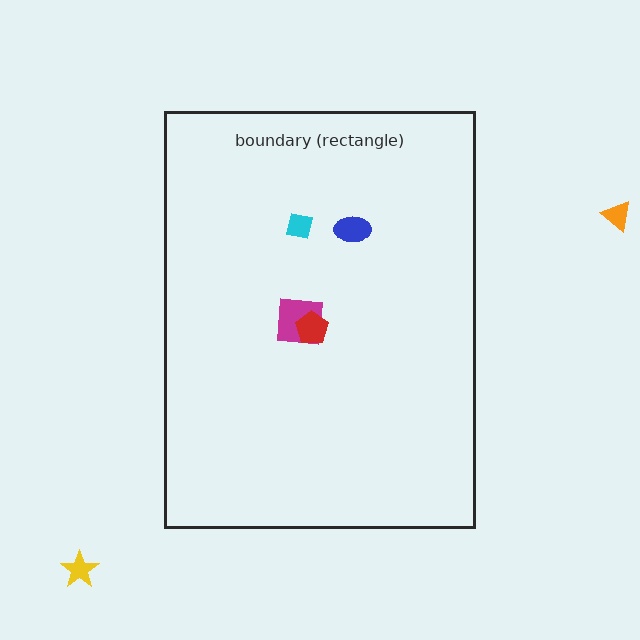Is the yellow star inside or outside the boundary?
Outside.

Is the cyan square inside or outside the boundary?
Inside.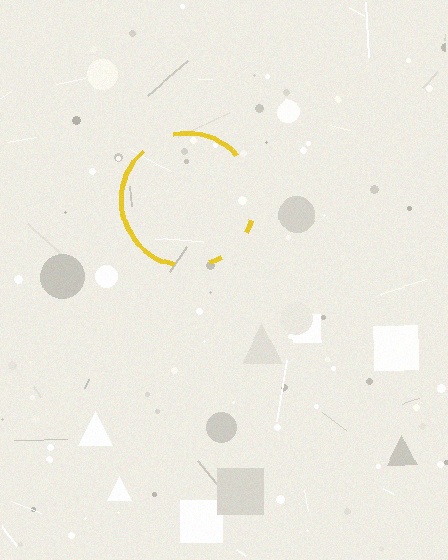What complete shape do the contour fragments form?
The contour fragments form a circle.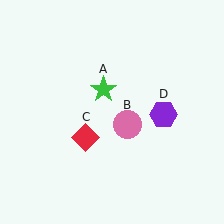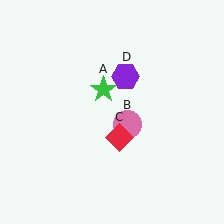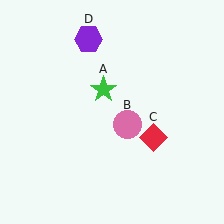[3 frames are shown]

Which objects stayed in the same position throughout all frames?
Green star (object A) and pink circle (object B) remained stationary.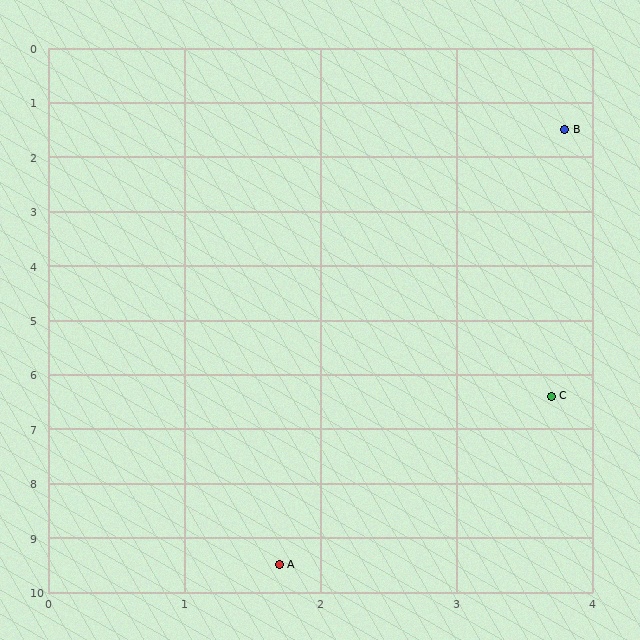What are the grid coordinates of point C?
Point C is at approximately (3.7, 6.4).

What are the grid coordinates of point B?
Point B is at approximately (3.8, 1.5).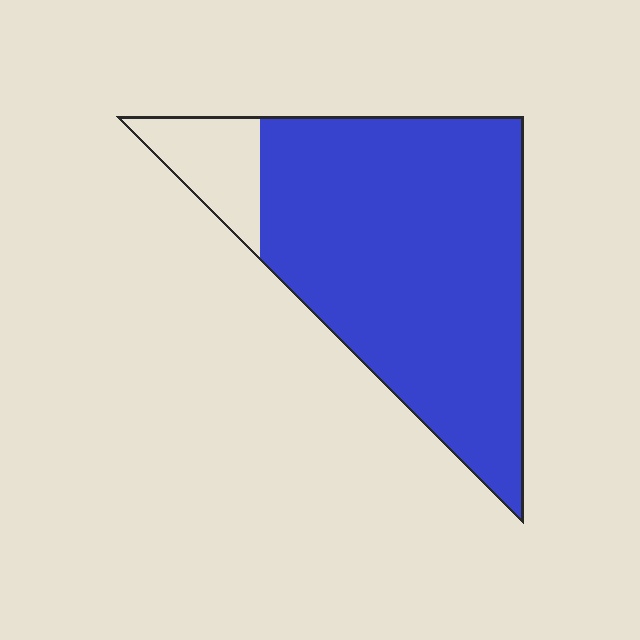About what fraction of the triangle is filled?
About seven eighths (7/8).